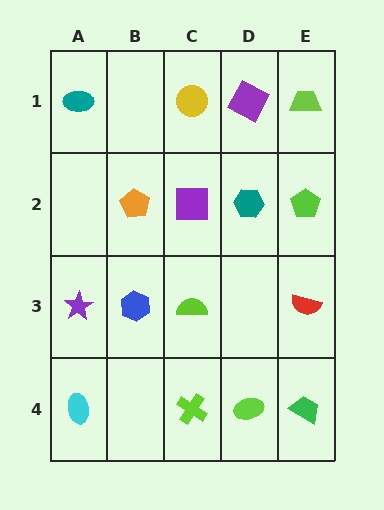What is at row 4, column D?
A lime ellipse.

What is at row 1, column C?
A yellow circle.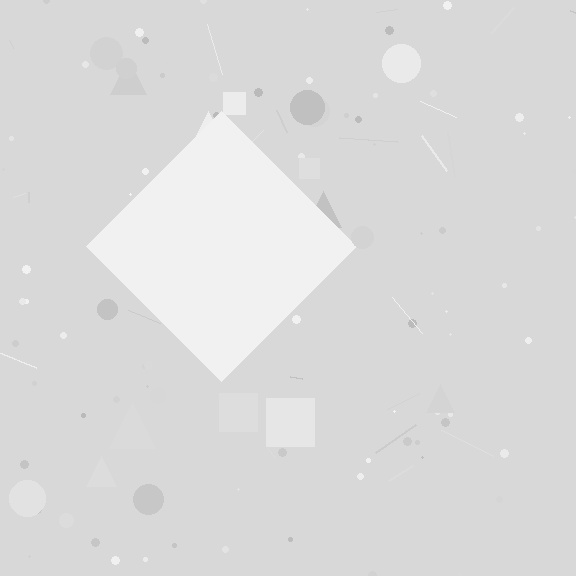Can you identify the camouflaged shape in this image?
The camouflaged shape is a diamond.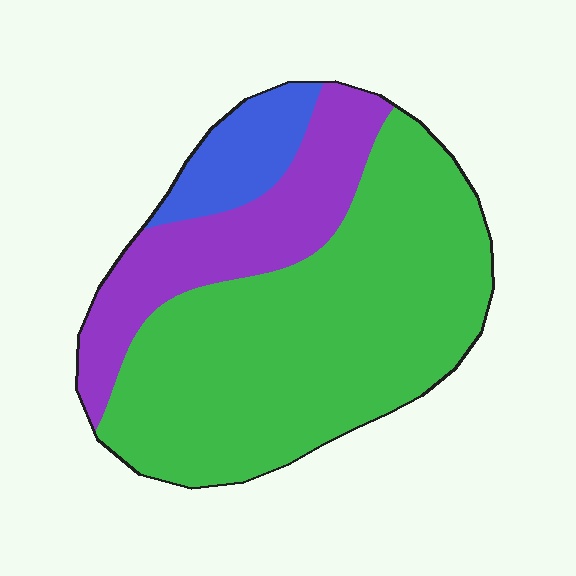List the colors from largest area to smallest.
From largest to smallest: green, purple, blue.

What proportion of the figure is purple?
Purple takes up less than a quarter of the figure.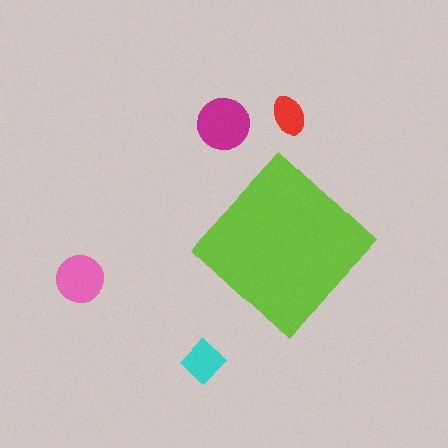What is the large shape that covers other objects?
A lime diamond.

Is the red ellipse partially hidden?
No, the red ellipse is fully visible.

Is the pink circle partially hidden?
No, the pink circle is fully visible.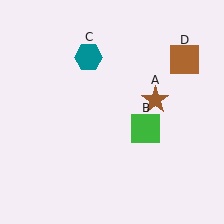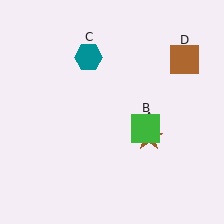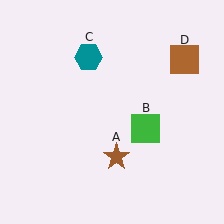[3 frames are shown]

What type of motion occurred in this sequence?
The brown star (object A) rotated clockwise around the center of the scene.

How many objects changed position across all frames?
1 object changed position: brown star (object A).